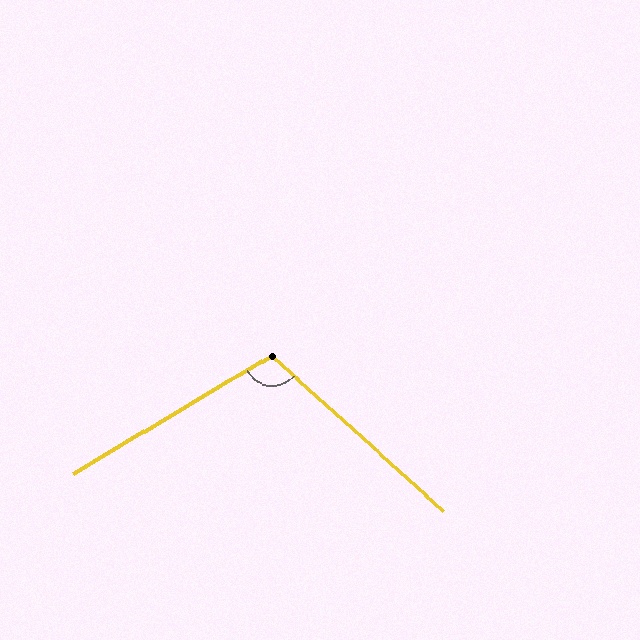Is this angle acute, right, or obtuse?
It is obtuse.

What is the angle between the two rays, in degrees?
Approximately 107 degrees.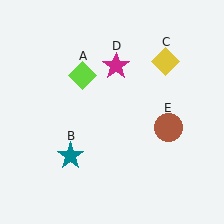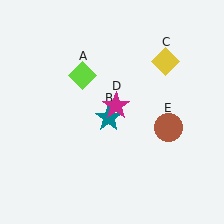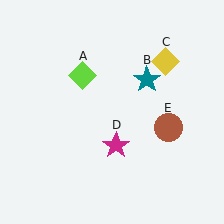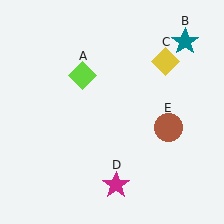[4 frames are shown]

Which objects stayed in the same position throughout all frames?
Lime diamond (object A) and yellow diamond (object C) and brown circle (object E) remained stationary.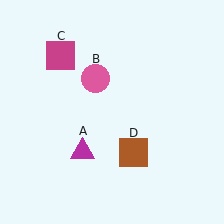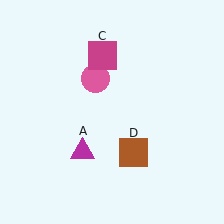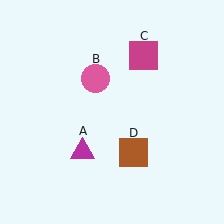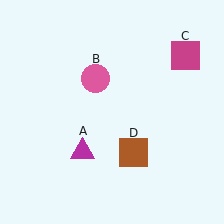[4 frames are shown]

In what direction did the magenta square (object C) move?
The magenta square (object C) moved right.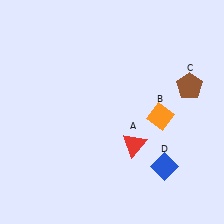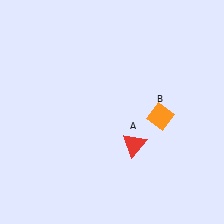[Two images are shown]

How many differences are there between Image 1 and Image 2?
There are 2 differences between the two images.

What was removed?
The blue diamond (D), the brown pentagon (C) were removed in Image 2.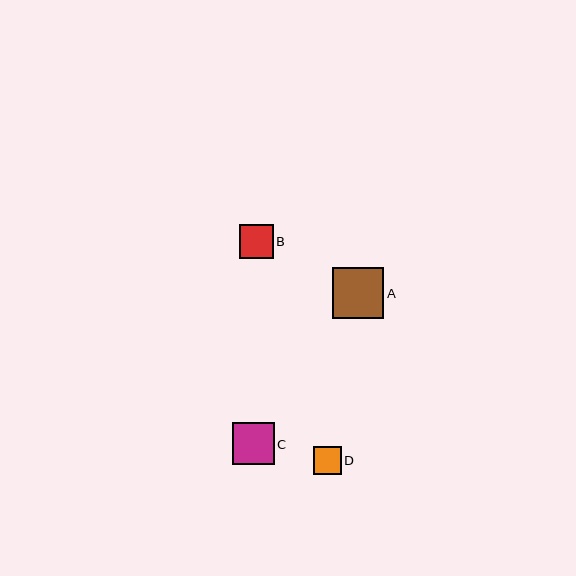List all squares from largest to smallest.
From largest to smallest: A, C, B, D.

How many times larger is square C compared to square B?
Square C is approximately 1.2 times the size of square B.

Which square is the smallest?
Square D is the smallest with a size of approximately 28 pixels.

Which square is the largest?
Square A is the largest with a size of approximately 51 pixels.